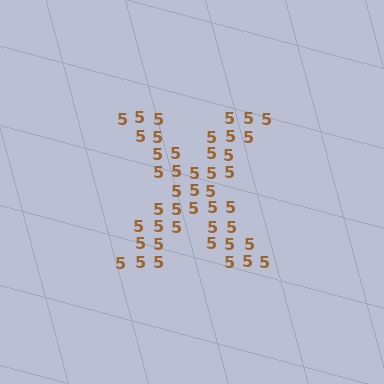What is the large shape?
The large shape is the letter X.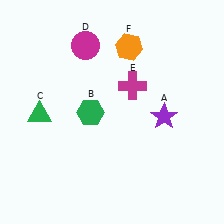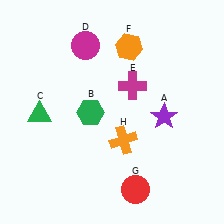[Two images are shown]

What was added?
A red circle (G), an orange cross (H) were added in Image 2.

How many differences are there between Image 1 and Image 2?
There are 2 differences between the two images.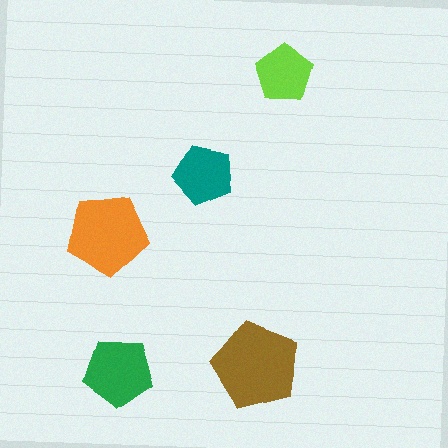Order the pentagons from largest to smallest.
the brown one, the orange one, the green one, the teal one, the lime one.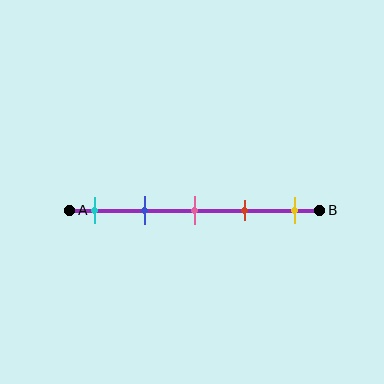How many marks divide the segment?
There are 5 marks dividing the segment.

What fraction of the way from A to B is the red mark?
The red mark is approximately 70% (0.7) of the way from A to B.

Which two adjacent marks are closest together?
The pink and red marks are the closest adjacent pair.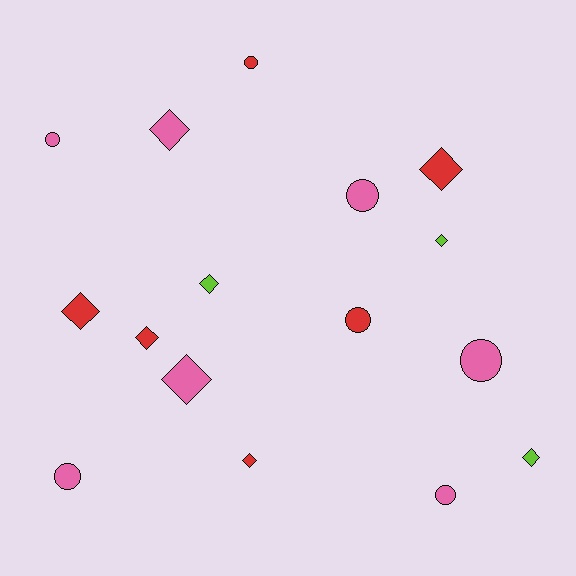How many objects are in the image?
There are 16 objects.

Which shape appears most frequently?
Diamond, with 9 objects.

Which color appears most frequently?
Pink, with 7 objects.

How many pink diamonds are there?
There are 2 pink diamonds.